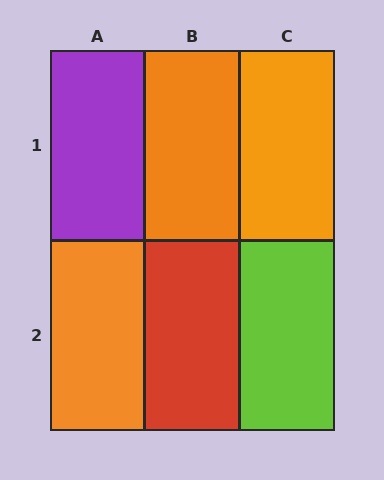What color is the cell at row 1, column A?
Purple.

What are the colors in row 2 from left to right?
Orange, red, lime.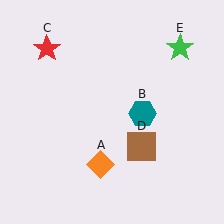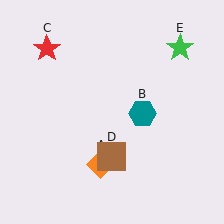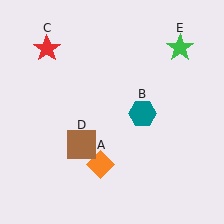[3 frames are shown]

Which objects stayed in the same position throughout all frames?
Orange diamond (object A) and teal hexagon (object B) and red star (object C) and green star (object E) remained stationary.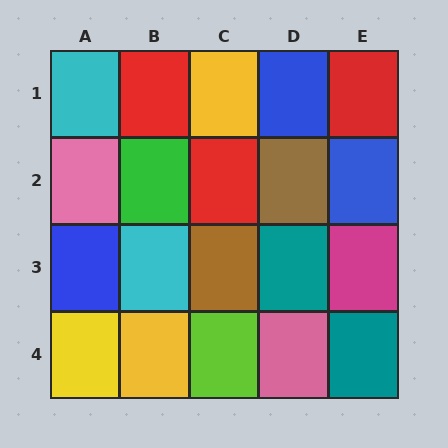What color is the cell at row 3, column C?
Brown.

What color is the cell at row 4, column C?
Lime.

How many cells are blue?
3 cells are blue.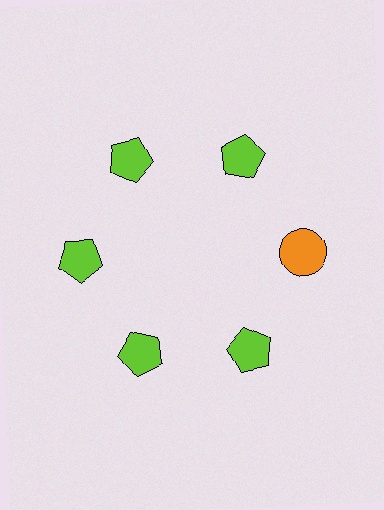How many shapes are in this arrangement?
There are 6 shapes arranged in a ring pattern.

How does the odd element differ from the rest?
It differs in both color (orange instead of lime) and shape (circle instead of pentagon).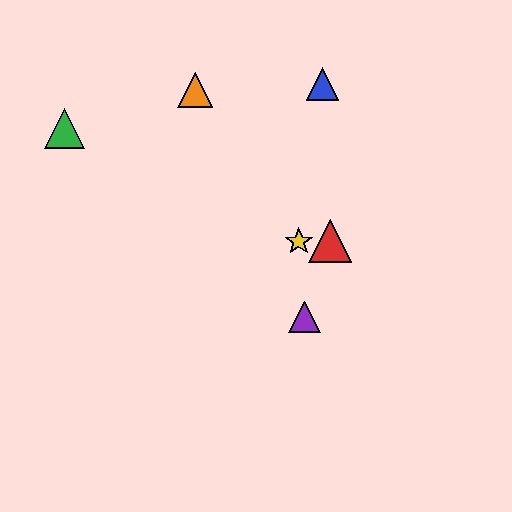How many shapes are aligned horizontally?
2 shapes (the red triangle, the yellow star) are aligned horizontally.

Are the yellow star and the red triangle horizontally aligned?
Yes, both are at y≈241.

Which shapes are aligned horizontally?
The red triangle, the yellow star are aligned horizontally.